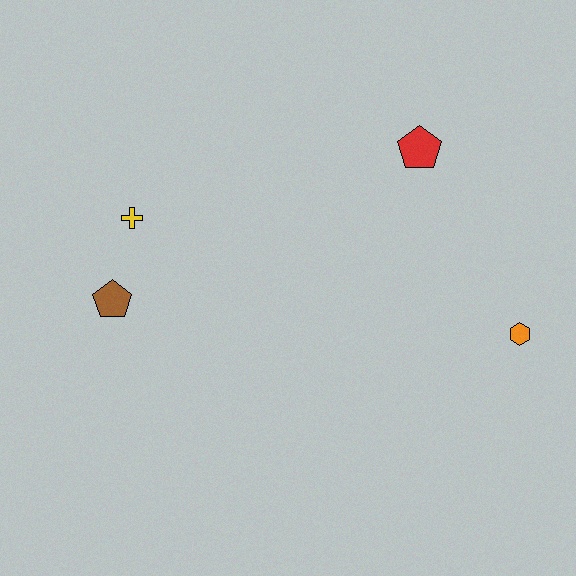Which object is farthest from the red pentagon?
The brown pentagon is farthest from the red pentagon.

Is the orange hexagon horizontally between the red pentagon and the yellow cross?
No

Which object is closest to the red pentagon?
The orange hexagon is closest to the red pentagon.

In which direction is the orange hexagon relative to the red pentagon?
The orange hexagon is below the red pentagon.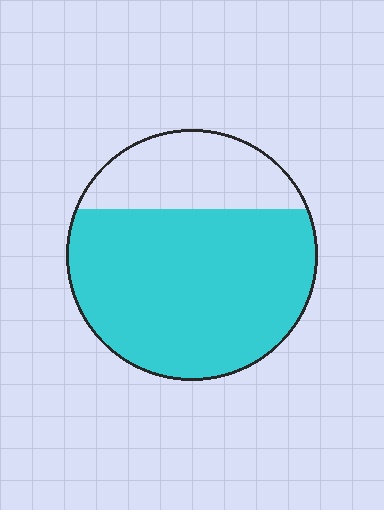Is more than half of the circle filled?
Yes.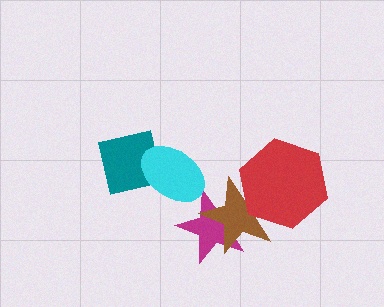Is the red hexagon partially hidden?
No, no other shape covers it.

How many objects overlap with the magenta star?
2 objects overlap with the magenta star.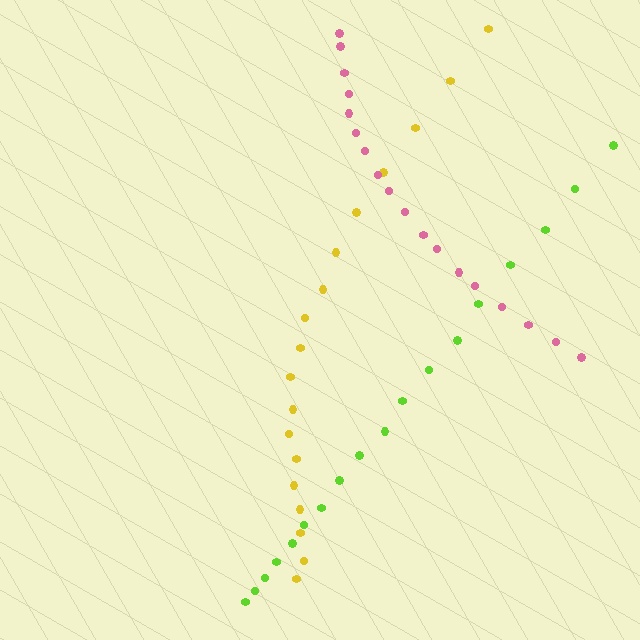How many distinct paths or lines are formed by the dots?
There are 3 distinct paths.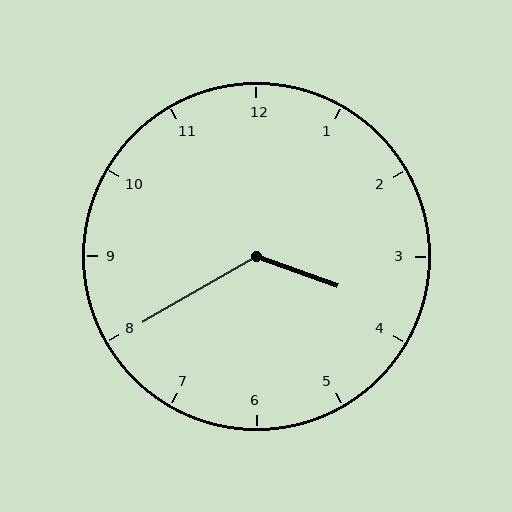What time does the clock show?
3:40.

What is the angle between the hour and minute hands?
Approximately 130 degrees.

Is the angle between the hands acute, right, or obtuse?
It is obtuse.